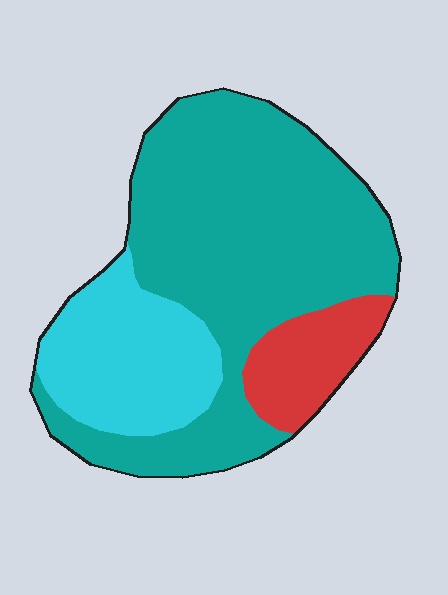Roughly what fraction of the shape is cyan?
Cyan covers around 25% of the shape.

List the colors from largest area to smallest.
From largest to smallest: teal, cyan, red.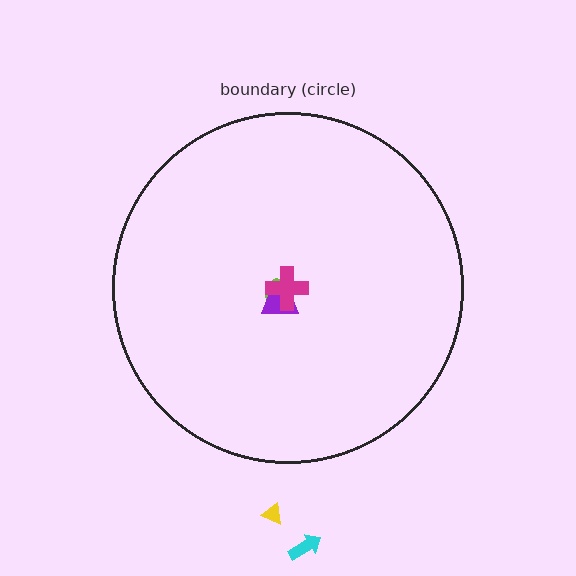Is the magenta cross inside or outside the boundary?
Inside.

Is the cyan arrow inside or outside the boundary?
Outside.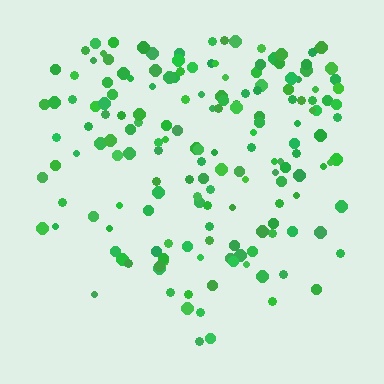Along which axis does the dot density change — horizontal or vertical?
Vertical.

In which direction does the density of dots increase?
From bottom to top, with the top side densest.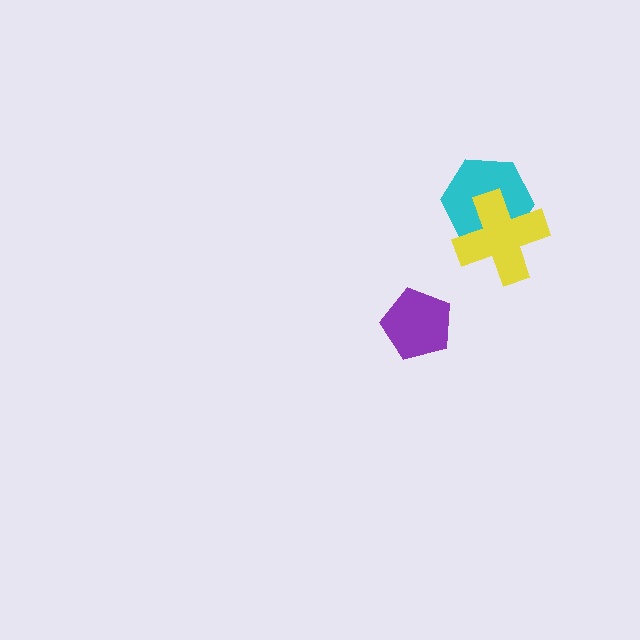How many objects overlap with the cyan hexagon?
1 object overlaps with the cyan hexagon.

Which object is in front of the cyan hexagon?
The yellow cross is in front of the cyan hexagon.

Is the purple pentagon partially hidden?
No, no other shape covers it.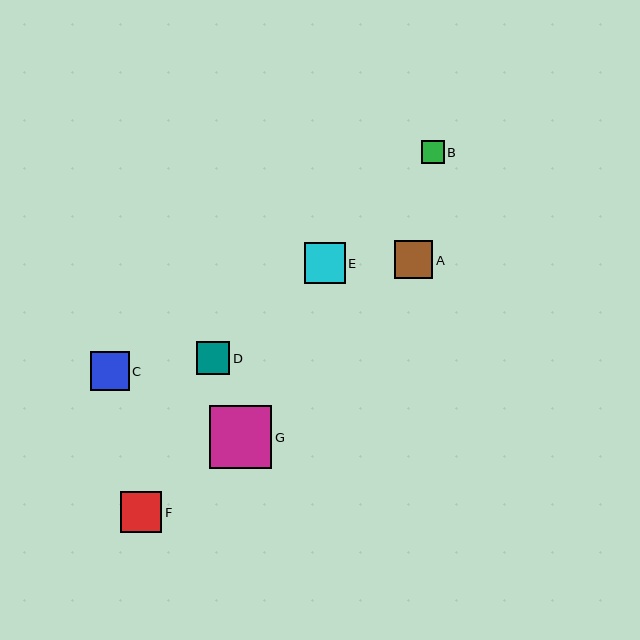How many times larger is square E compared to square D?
Square E is approximately 1.3 times the size of square D.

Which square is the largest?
Square G is the largest with a size of approximately 62 pixels.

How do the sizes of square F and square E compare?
Square F and square E are approximately the same size.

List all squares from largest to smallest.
From largest to smallest: G, F, E, C, A, D, B.